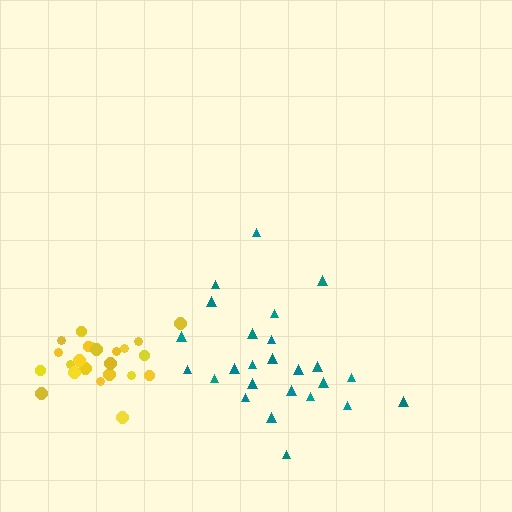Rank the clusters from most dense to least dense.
yellow, teal.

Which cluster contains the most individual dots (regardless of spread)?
Teal (25).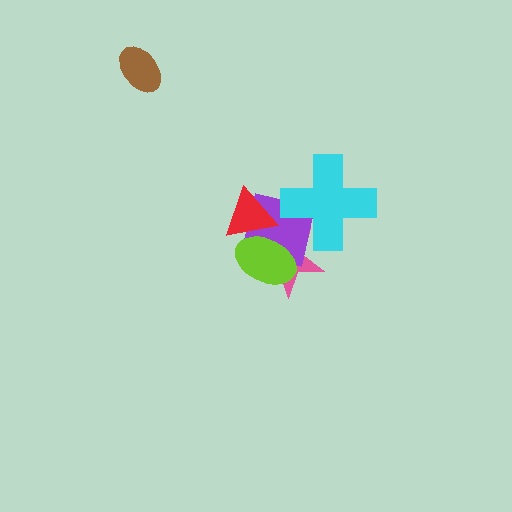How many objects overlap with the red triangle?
3 objects overlap with the red triangle.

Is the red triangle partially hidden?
Yes, it is partially covered by another shape.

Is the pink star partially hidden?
Yes, it is partially covered by another shape.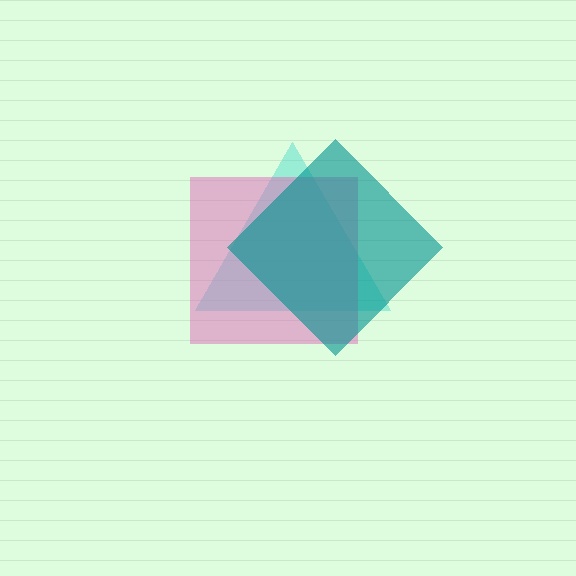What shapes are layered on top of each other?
The layered shapes are: a cyan triangle, a pink square, a teal diamond.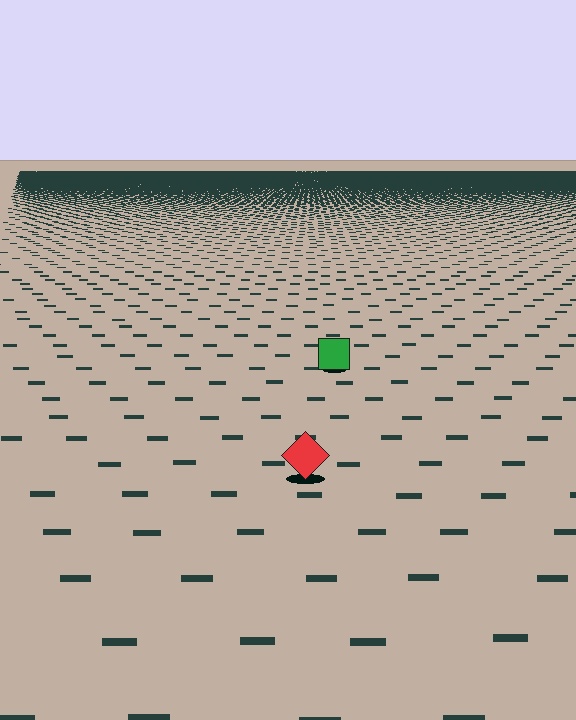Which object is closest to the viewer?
The red diamond is closest. The texture marks near it are larger and more spread out.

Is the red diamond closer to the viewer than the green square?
Yes. The red diamond is closer — you can tell from the texture gradient: the ground texture is coarser near it.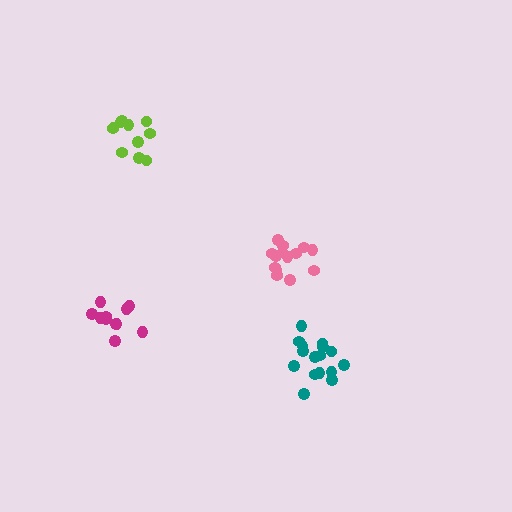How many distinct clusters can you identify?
There are 4 distinct clusters.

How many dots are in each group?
Group 1: 14 dots, Group 2: 16 dots, Group 3: 11 dots, Group 4: 11 dots (52 total).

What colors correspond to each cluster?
The clusters are colored: pink, teal, lime, magenta.